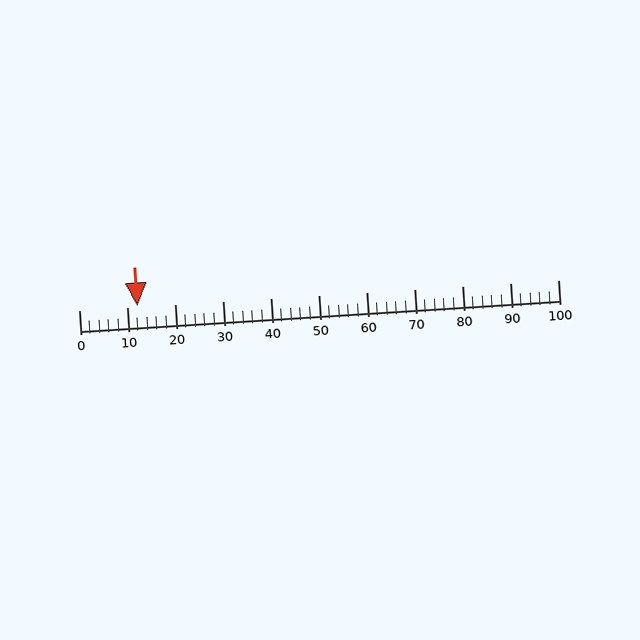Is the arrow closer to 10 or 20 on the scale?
The arrow is closer to 10.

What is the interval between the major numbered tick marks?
The major tick marks are spaced 10 units apart.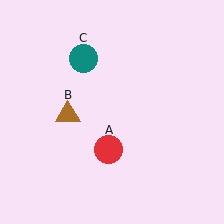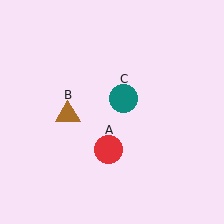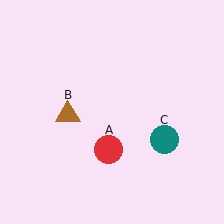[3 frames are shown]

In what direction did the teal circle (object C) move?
The teal circle (object C) moved down and to the right.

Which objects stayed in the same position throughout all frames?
Red circle (object A) and brown triangle (object B) remained stationary.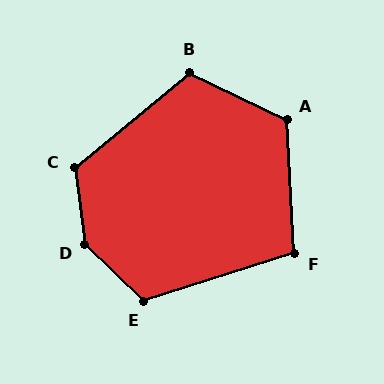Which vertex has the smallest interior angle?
F, at approximately 104 degrees.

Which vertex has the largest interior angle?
D, at approximately 141 degrees.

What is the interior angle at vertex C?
Approximately 123 degrees (obtuse).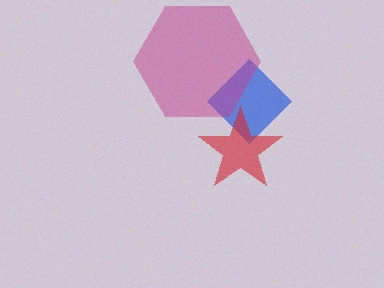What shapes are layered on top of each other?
The layered shapes are: a blue diamond, a red star, a magenta hexagon.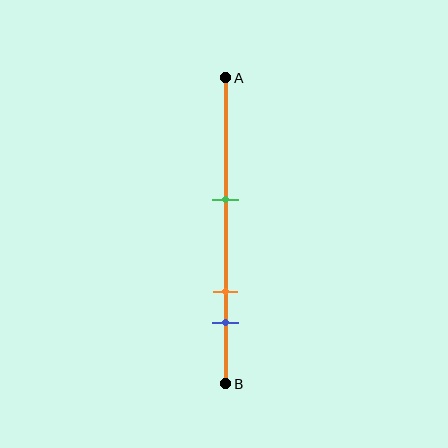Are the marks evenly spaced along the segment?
No, the marks are not evenly spaced.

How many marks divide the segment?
There are 3 marks dividing the segment.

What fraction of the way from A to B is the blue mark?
The blue mark is approximately 80% (0.8) of the way from A to B.